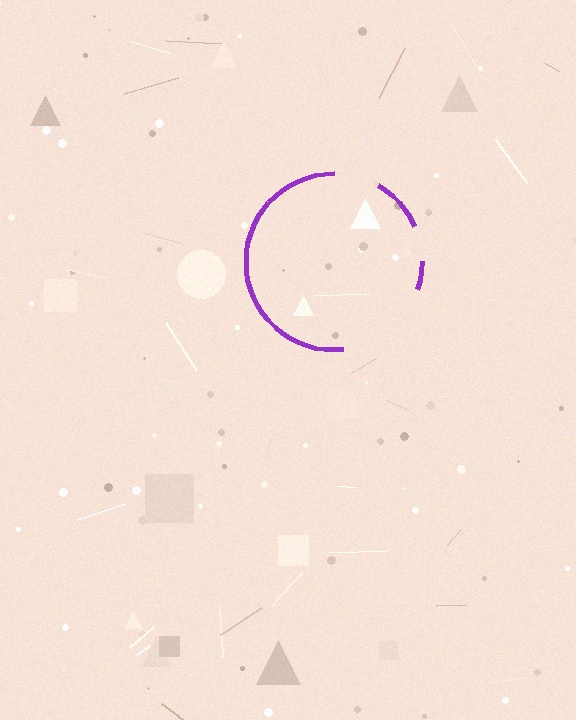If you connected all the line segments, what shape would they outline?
They would outline a circle.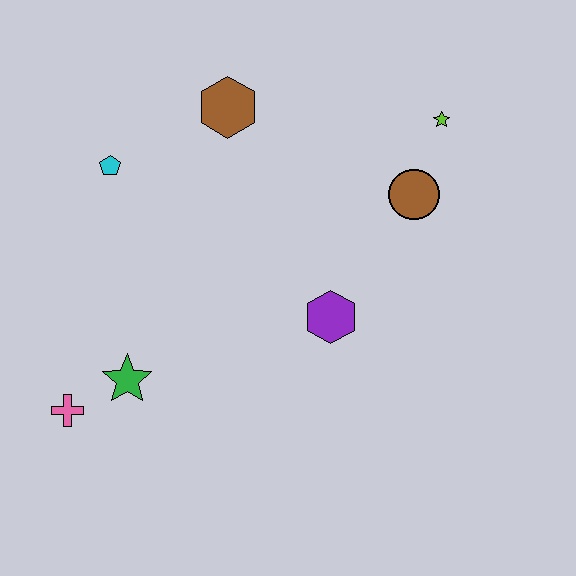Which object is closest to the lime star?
The brown circle is closest to the lime star.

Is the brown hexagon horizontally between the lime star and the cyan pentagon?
Yes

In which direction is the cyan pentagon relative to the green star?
The cyan pentagon is above the green star.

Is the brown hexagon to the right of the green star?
Yes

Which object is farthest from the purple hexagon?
The pink cross is farthest from the purple hexagon.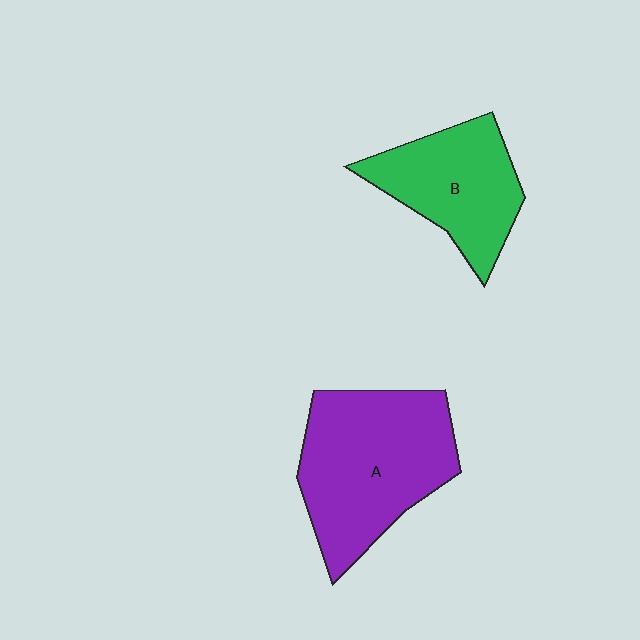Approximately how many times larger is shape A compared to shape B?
Approximately 1.4 times.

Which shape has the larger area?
Shape A (purple).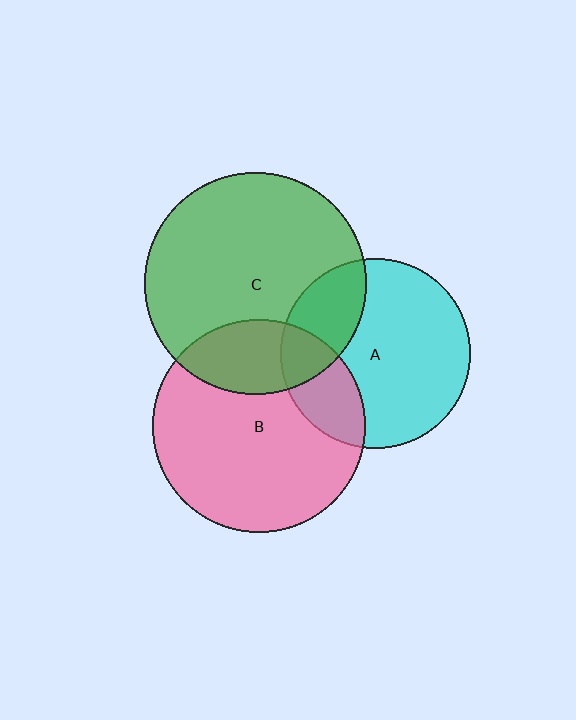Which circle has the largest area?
Circle C (green).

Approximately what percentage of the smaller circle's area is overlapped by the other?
Approximately 25%.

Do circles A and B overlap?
Yes.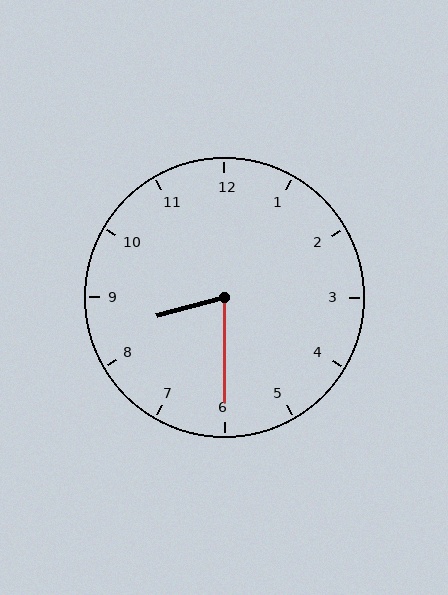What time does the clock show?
8:30.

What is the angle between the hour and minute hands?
Approximately 75 degrees.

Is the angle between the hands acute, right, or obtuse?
It is acute.